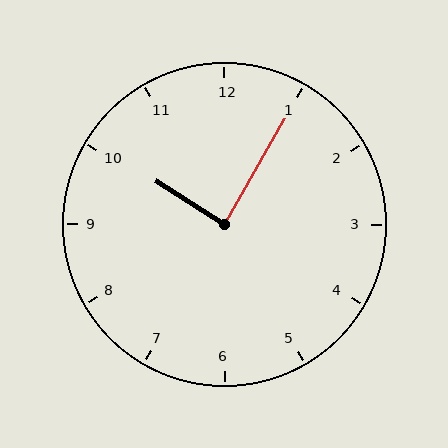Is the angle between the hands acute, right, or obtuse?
It is right.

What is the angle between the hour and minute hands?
Approximately 88 degrees.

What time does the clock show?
10:05.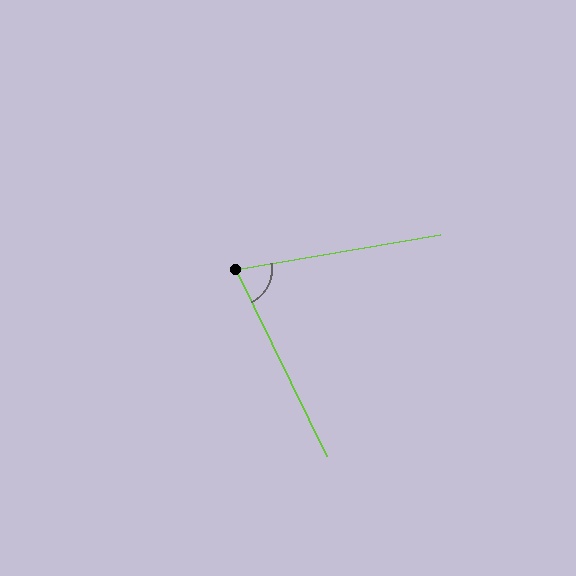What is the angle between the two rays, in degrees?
Approximately 74 degrees.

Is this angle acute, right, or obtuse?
It is acute.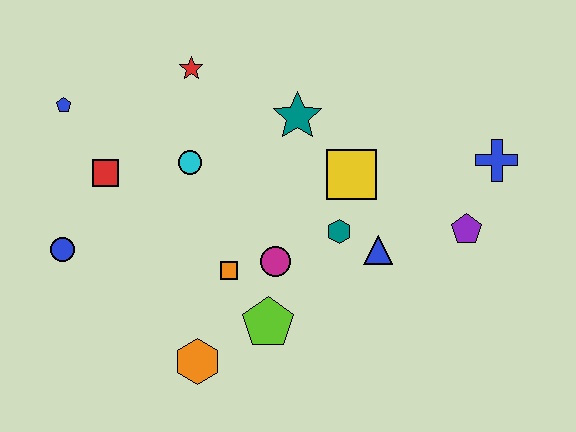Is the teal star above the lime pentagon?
Yes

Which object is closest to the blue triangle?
The teal hexagon is closest to the blue triangle.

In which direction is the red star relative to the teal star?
The red star is to the left of the teal star.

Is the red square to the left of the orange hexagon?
Yes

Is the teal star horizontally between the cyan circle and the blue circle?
No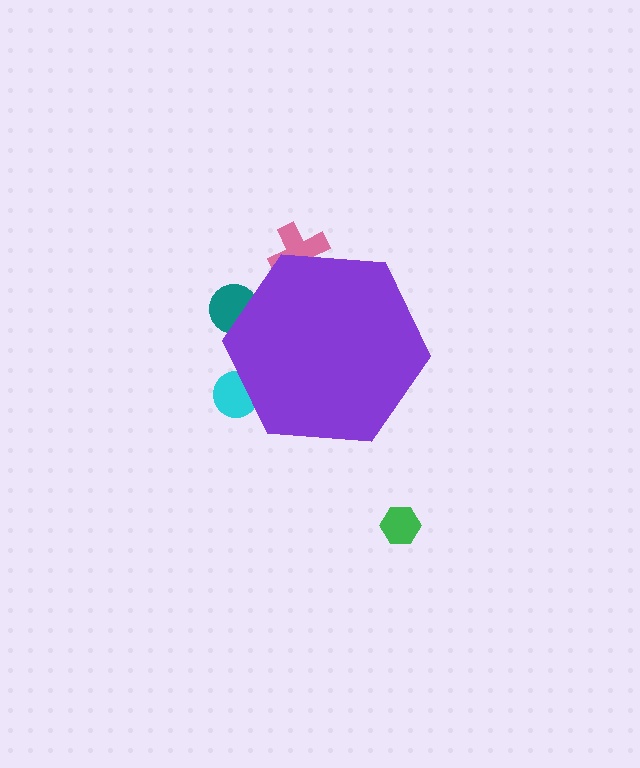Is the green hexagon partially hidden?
No, the green hexagon is fully visible.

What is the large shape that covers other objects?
A purple hexagon.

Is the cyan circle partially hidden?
Yes, the cyan circle is partially hidden behind the purple hexagon.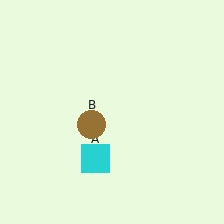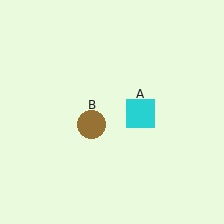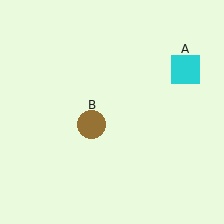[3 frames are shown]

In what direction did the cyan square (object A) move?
The cyan square (object A) moved up and to the right.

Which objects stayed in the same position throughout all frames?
Brown circle (object B) remained stationary.